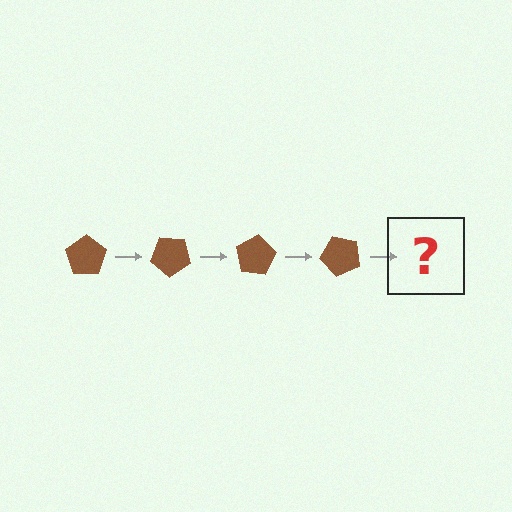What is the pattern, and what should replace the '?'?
The pattern is that the pentagon rotates 40 degrees each step. The '?' should be a brown pentagon rotated 160 degrees.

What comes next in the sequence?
The next element should be a brown pentagon rotated 160 degrees.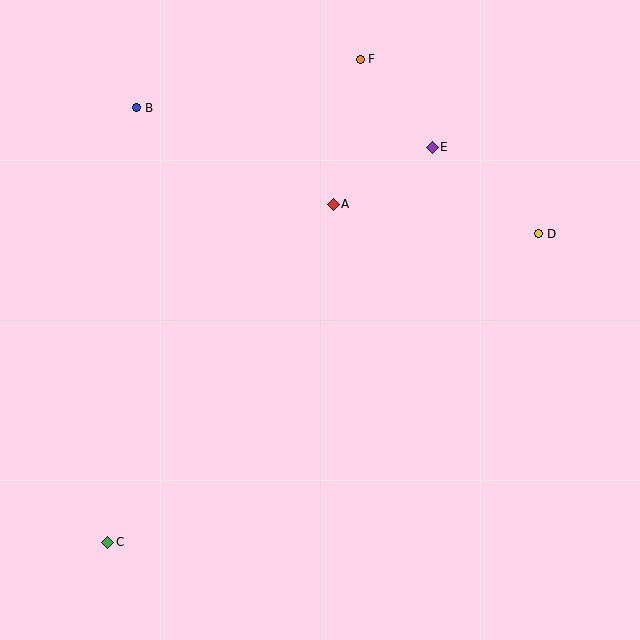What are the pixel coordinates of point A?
Point A is at (333, 204).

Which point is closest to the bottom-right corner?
Point D is closest to the bottom-right corner.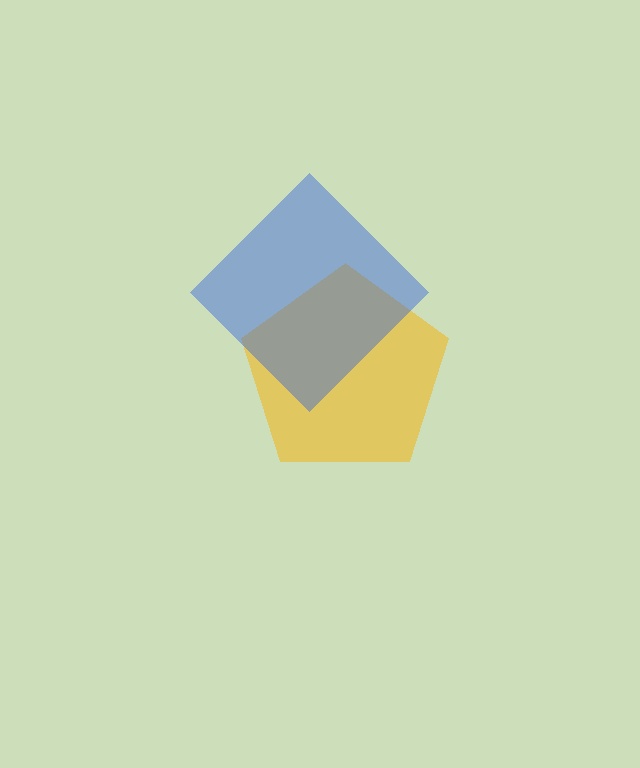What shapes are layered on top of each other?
The layered shapes are: a yellow pentagon, a blue diamond.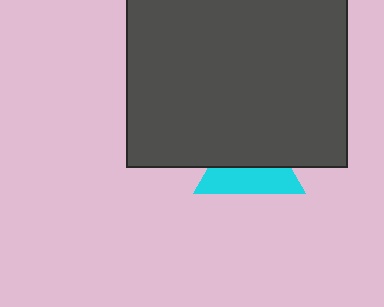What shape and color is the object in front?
The object in front is a dark gray rectangle.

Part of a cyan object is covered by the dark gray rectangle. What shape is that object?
It is a triangle.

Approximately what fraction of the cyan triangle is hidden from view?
Roughly 54% of the cyan triangle is hidden behind the dark gray rectangle.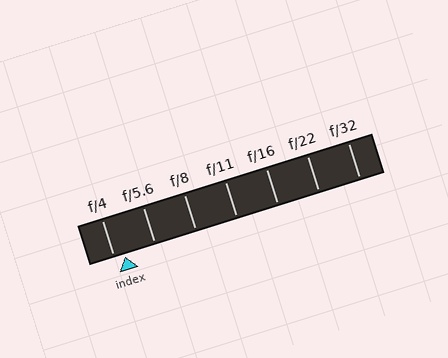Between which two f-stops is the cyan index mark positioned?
The index mark is between f/4 and f/5.6.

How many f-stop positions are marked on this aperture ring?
There are 7 f-stop positions marked.